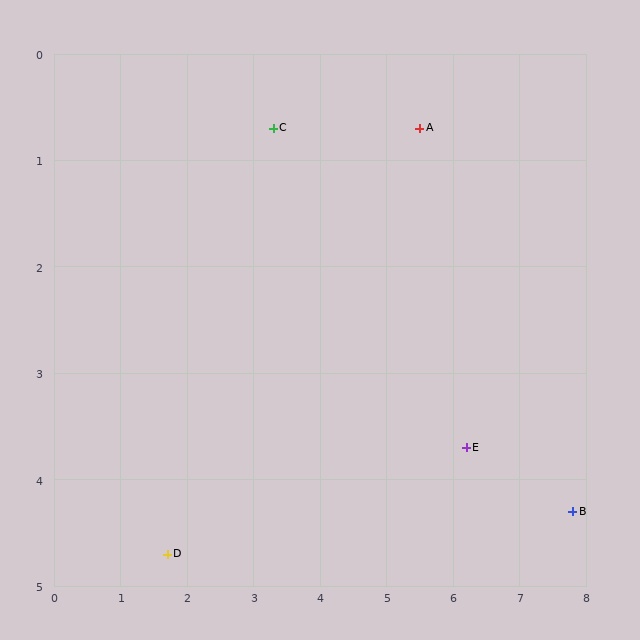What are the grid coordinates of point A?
Point A is at approximately (5.5, 0.7).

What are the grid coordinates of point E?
Point E is at approximately (6.2, 3.7).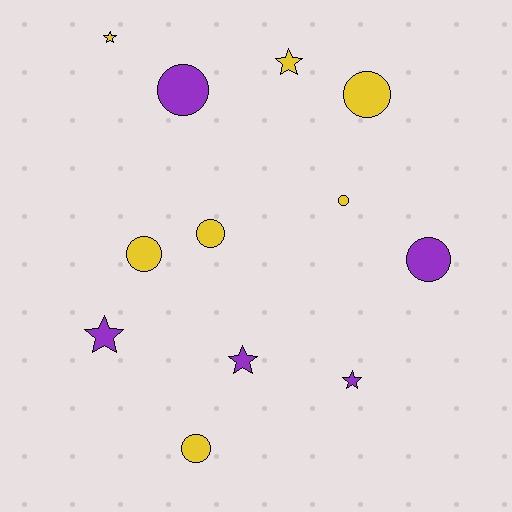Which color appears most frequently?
Yellow, with 7 objects.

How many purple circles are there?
There are 2 purple circles.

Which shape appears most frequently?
Circle, with 7 objects.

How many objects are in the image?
There are 12 objects.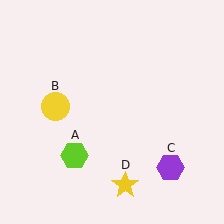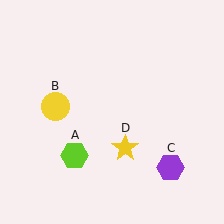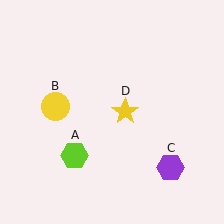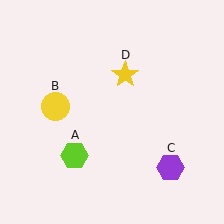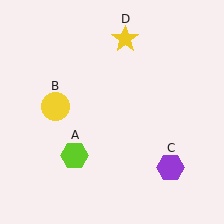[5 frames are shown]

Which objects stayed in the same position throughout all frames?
Lime hexagon (object A) and yellow circle (object B) and purple hexagon (object C) remained stationary.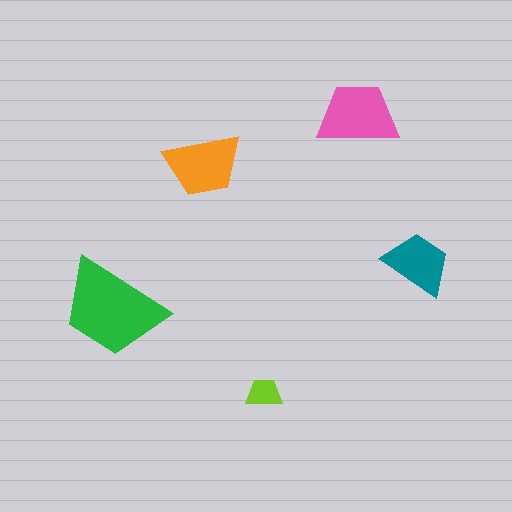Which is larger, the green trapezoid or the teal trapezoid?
The green one.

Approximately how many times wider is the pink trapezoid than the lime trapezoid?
About 2.5 times wider.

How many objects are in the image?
There are 5 objects in the image.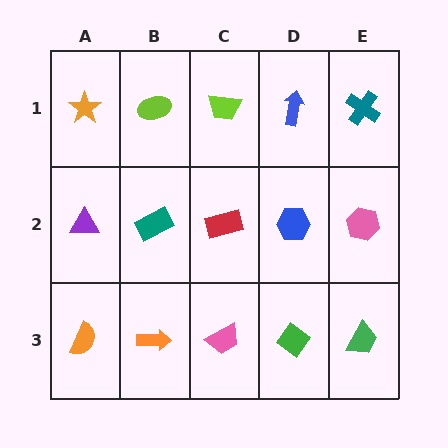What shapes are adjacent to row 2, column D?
A blue arrow (row 1, column D), a green diamond (row 3, column D), a red rectangle (row 2, column C), a pink hexagon (row 2, column E).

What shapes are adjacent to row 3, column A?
A purple triangle (row 2, column A), an orange arrow (row 3, column B).